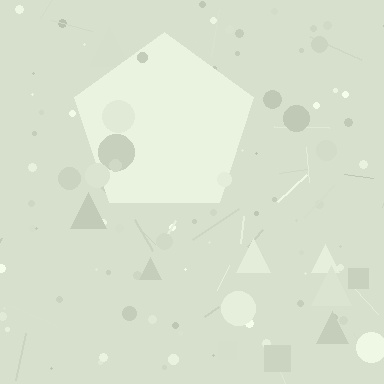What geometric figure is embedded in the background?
A pentagon is embedded in the background.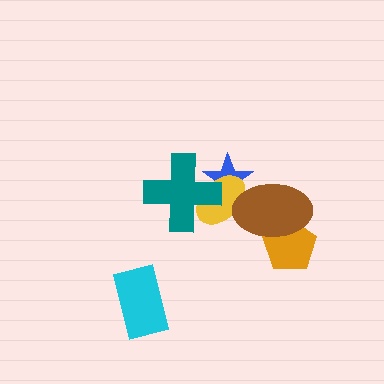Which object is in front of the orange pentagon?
The brown ellipse is in front of the orange pentagon.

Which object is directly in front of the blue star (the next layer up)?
The yellow ellipse is directly in front of the blue star.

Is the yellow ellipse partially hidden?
Yes, it is partially covered by another shape.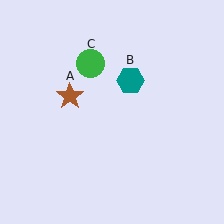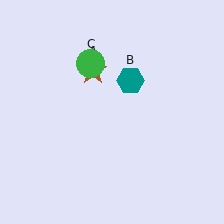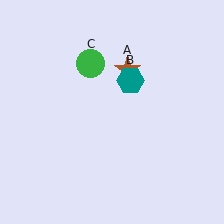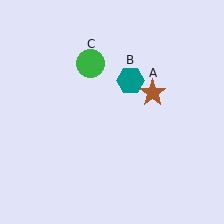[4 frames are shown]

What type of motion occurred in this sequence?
The brown star (object A) rotated clockwise around the center of the scene.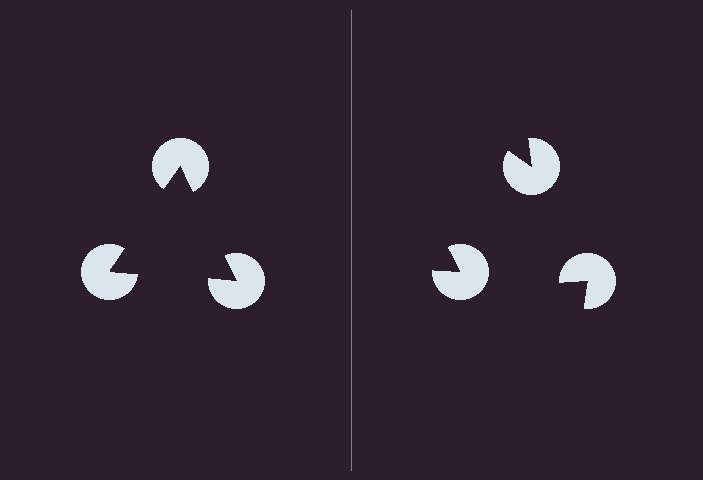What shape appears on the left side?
An illusory triangle.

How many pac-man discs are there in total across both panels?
6 — 3 on each side.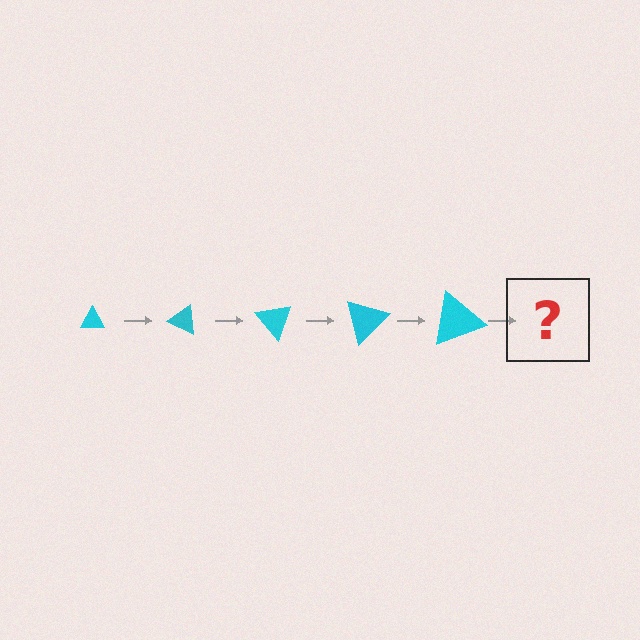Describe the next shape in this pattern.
It should be a triangle, larger than the previous one and rotated 125 degrees from the start.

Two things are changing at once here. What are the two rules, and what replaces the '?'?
The two rules are that the triangle grows larger each step and it rotates 25 degrees each step. The '?' should be a triangle, larger than the previous one and rotated 125 degrees from the start.